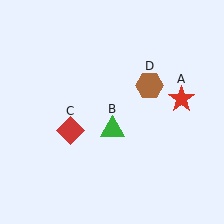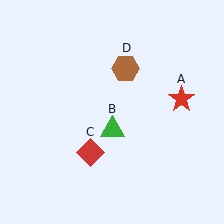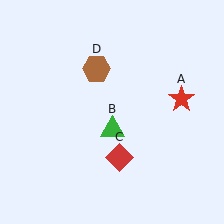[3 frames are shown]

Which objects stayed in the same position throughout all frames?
Red star (object A) and green triangle (object B) remained stationary.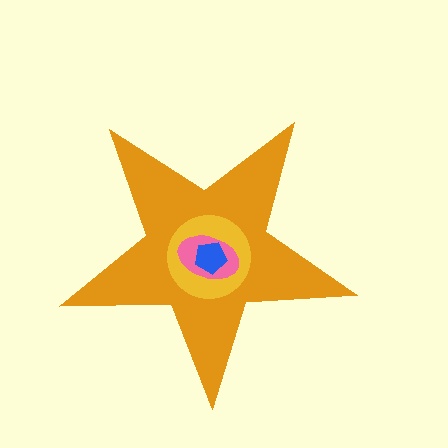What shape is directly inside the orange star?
The yellow circle.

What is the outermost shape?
The orange star.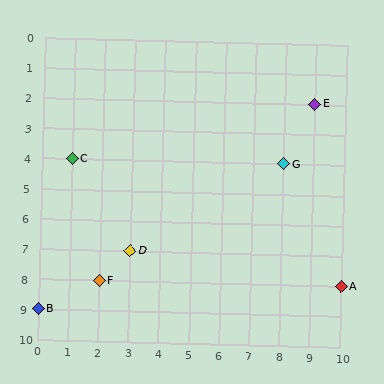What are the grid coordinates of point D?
Point D is at grid coordinates (3, 7).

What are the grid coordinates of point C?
Point C is at grid coordinates (1, 4).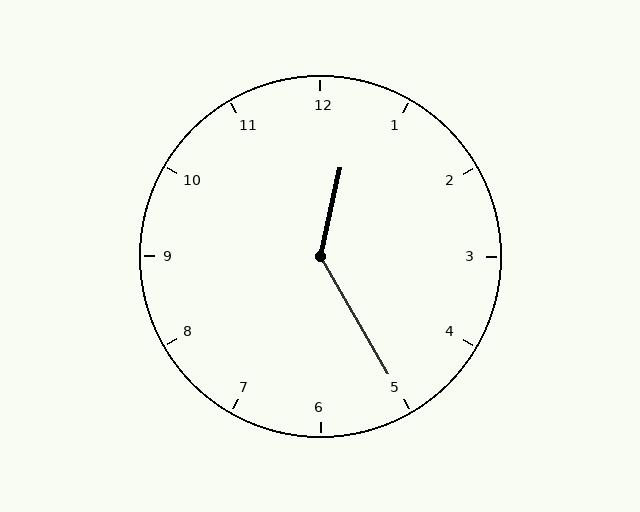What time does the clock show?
12:25.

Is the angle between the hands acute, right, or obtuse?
It is obtuse.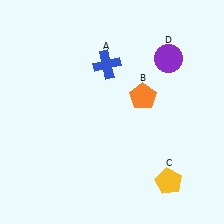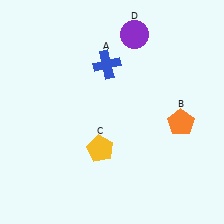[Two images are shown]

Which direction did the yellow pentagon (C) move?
The yellow pentagon (C) moved left.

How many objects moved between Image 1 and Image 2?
3 objects moved between the two images.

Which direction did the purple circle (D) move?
The purple circle (D) moved left.